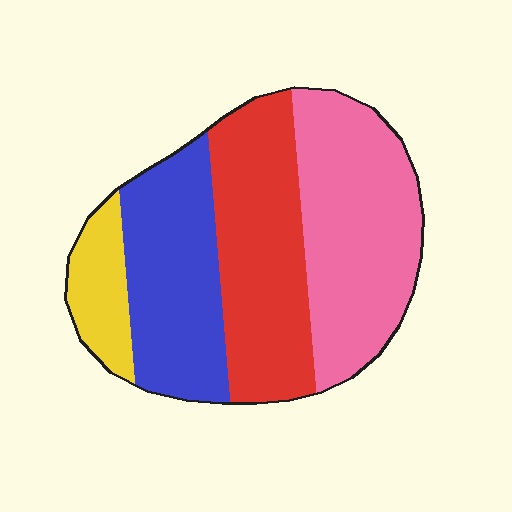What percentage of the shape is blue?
Blue covers around 25% of the shape.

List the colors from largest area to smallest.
From largest to smallest: pink, red, blue, yellow.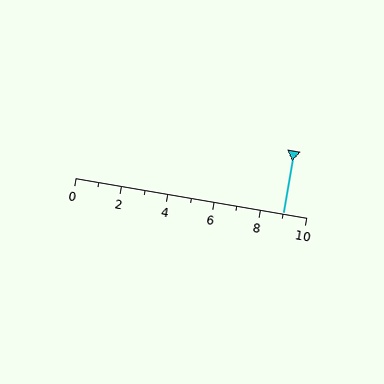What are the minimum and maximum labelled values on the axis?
The axis runs from 0 to 10.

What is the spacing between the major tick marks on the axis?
The major ticks are spaced 2 apart.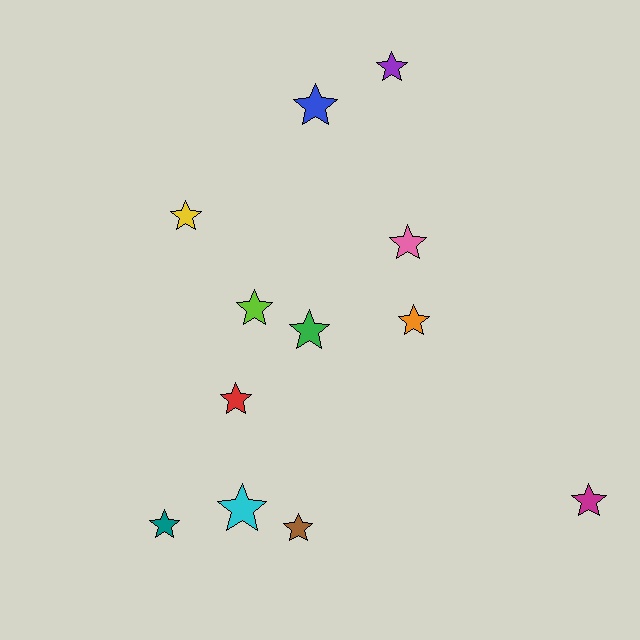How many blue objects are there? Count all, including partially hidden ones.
There is 1 blue object.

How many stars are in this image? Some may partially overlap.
There are 12 stars.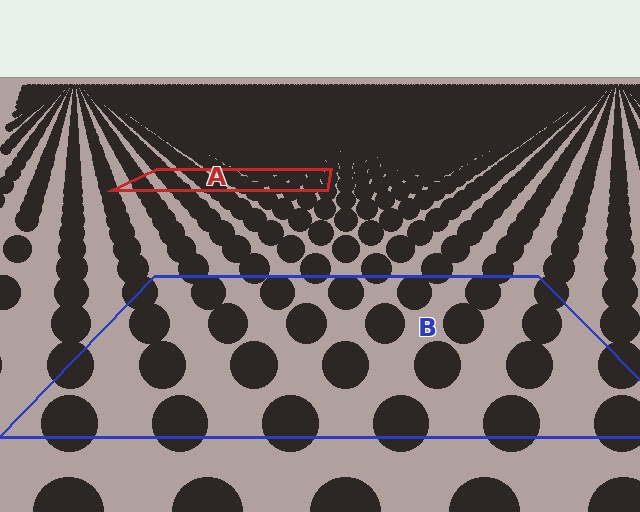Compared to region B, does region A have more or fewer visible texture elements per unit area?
Region A has more texture elements per unit area — they are packed more densely because it is farther away.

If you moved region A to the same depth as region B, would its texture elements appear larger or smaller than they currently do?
They would appear larger. At a closer depth, the same texture elements are projected at a bigger on-screen size.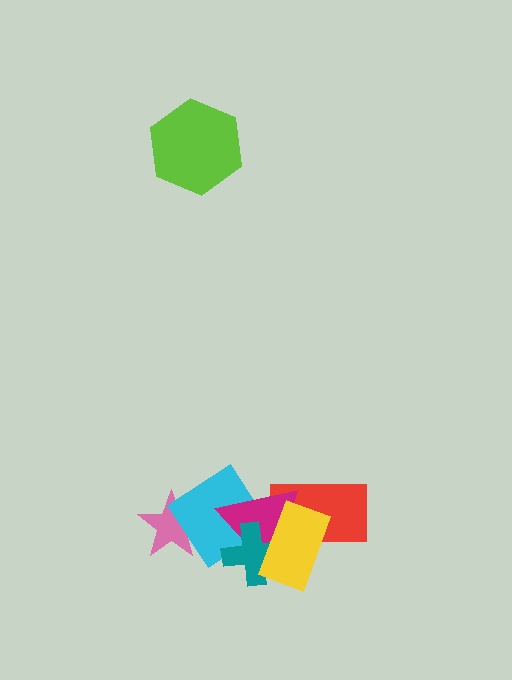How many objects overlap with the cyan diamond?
3 objects overlap with the cyan diamond.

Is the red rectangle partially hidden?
Yes, it is partially covered by another shape.